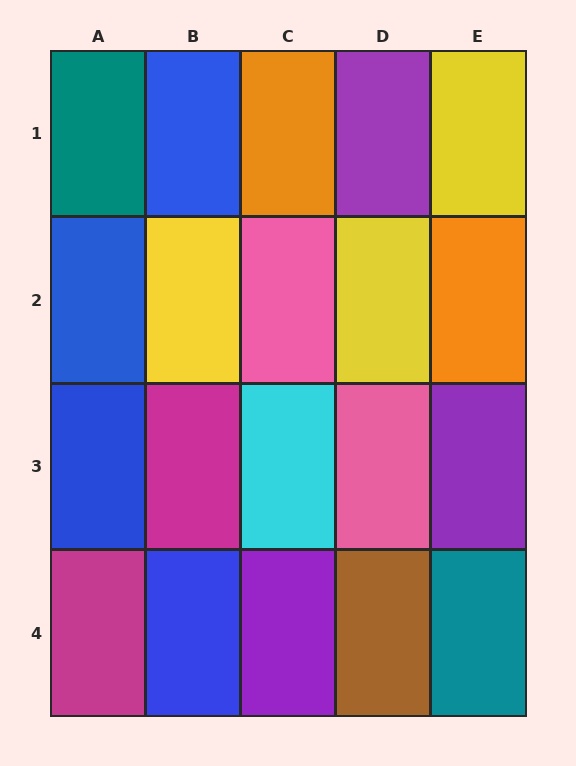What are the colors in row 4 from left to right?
Magenta, blue, purple, brown, teal.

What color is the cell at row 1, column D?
Purple.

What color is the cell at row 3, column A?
Blue.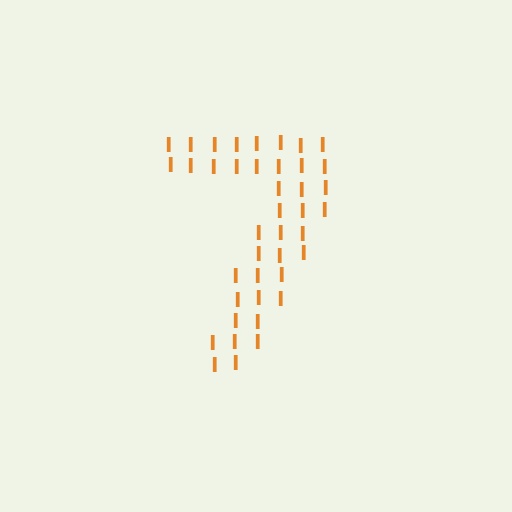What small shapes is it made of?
It is made of small letter I's.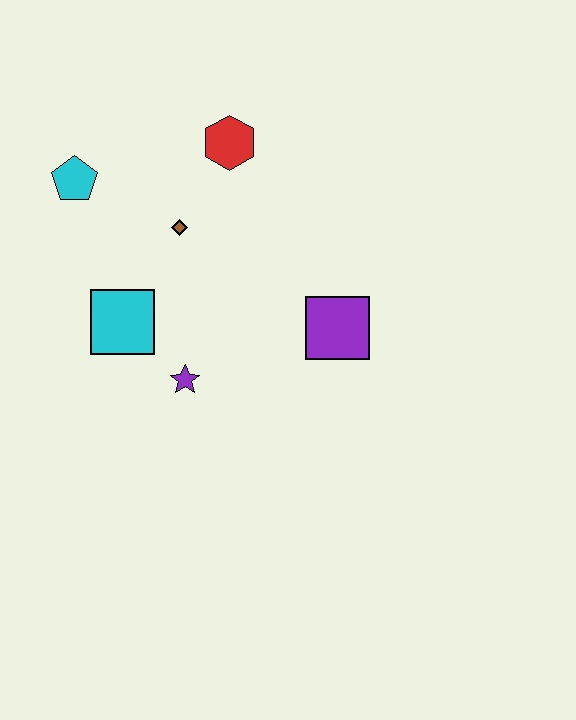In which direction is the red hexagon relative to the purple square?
The red hexagon is above the purple square.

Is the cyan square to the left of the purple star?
Yes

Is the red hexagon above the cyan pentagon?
Yes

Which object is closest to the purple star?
The cyan square is closest to the purple star.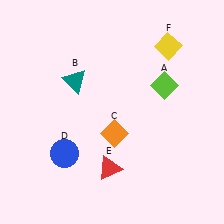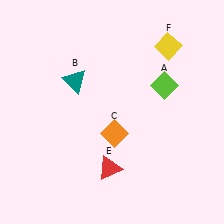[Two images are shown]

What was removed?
The blue circle (D) was removed in Image 2.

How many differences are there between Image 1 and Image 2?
There is 1 difference between the two images.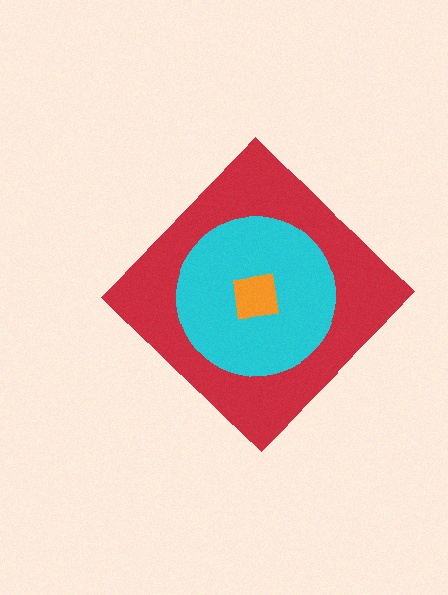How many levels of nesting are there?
3.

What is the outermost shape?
The red diamond.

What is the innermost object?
The orange square.